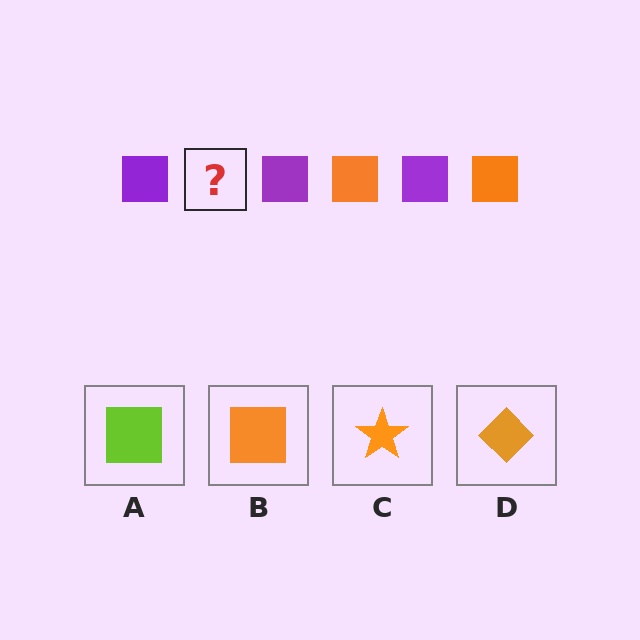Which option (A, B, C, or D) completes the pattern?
B.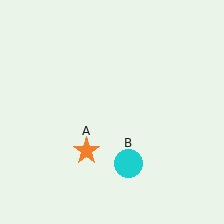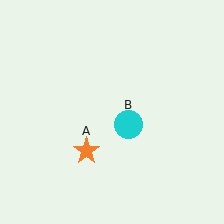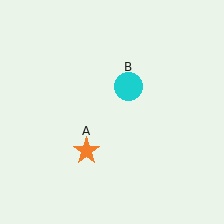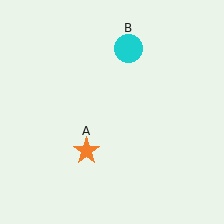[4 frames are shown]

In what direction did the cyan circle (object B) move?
The cyan circle (object B) moved up.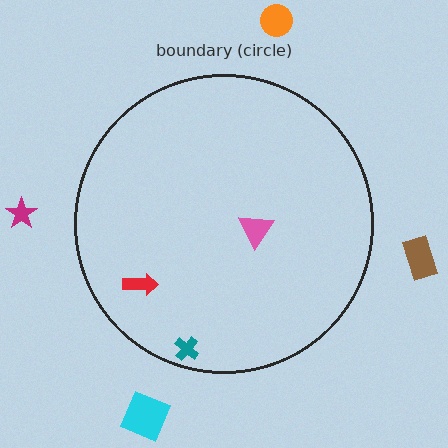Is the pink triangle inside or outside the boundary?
Inside.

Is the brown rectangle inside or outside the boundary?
Outside.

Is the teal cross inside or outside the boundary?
Inside.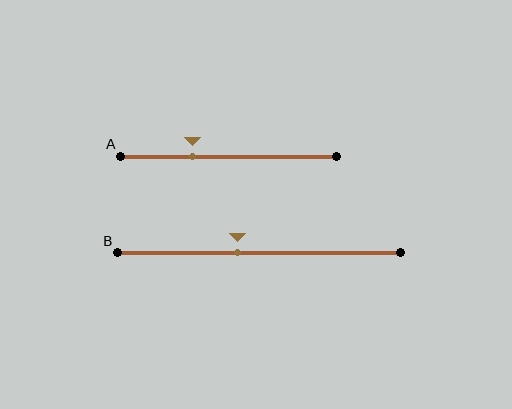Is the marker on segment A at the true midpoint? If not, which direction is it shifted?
No, the marker on segment A is shifted to the left by about 17% of the segment length.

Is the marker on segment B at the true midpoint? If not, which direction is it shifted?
No, the marker on segment B is shifted to the left by about 8% of the segment length.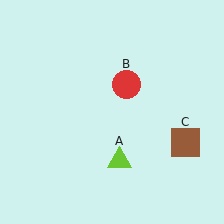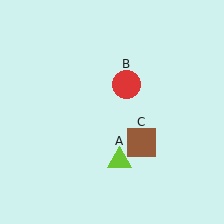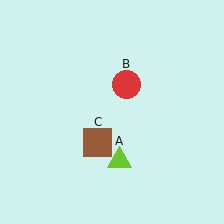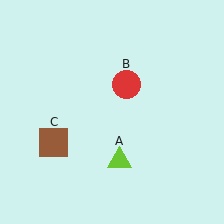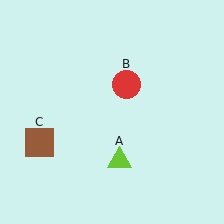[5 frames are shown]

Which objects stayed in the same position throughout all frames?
Lime triangle (object A) and red circle (object B) remained stationary.